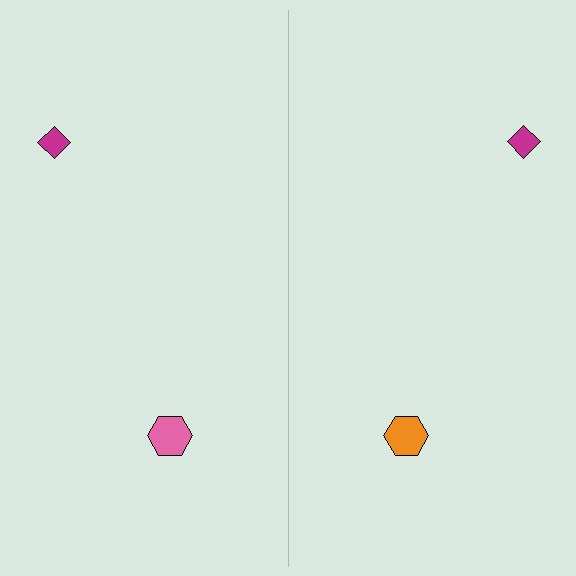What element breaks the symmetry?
The orange hexagon on the right side breaks the symmetry — its mirror counterpart is pink.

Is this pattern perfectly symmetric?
No, the pattern is not perfectly symmetric. The orange hexagon on the right side breaks the symmetry — its mirror counterpart is pink.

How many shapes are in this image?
There are 4 shapes in this image.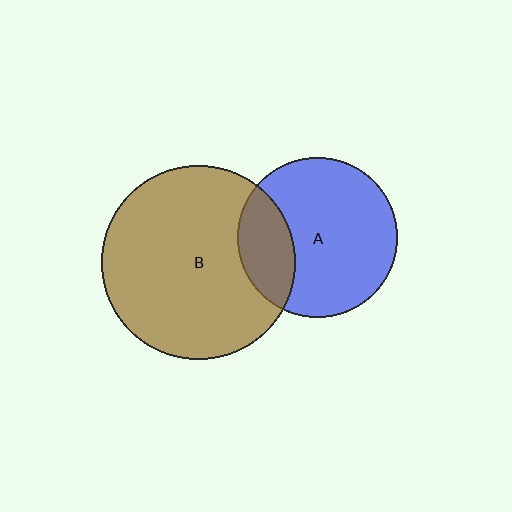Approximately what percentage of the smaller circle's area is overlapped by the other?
Approximately 25%.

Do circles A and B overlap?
Yes.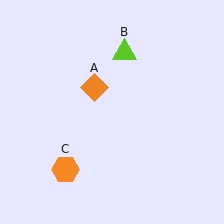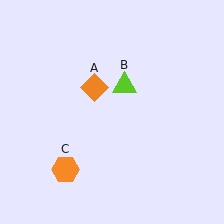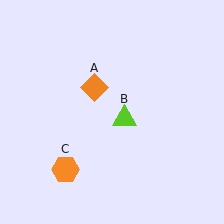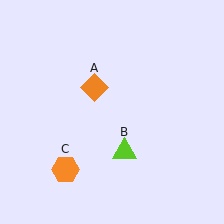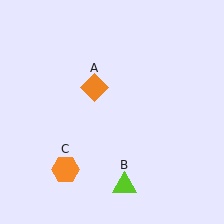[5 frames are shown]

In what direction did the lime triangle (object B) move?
The lime triangle (object B) moved down.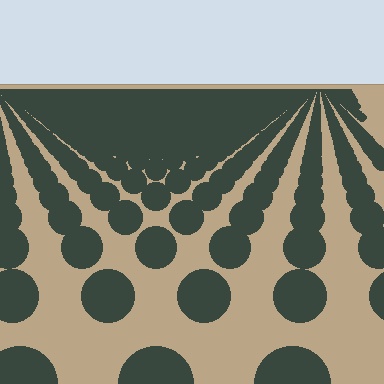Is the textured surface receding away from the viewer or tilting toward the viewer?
The surface is receding away from the viewer. Texture elements get smaller and denser toward the top.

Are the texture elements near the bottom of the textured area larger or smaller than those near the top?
Larger. Near the bottom, elements are closer to the viewer and appear at a bigger on-screen size.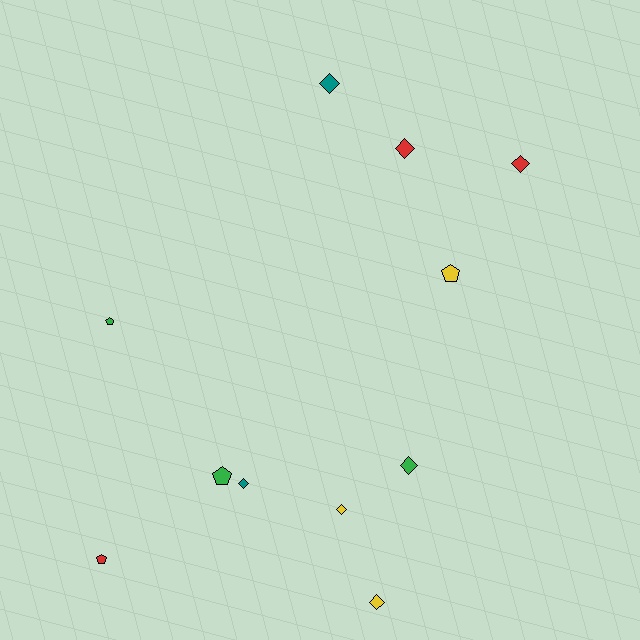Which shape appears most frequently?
Diamond, with 7 objects.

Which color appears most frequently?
Red, with 3 objects.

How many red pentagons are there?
There is 1 red pentagon.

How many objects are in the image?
There are 11 objects.